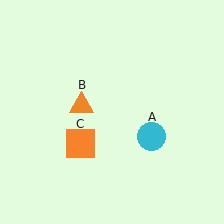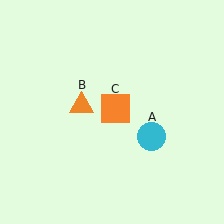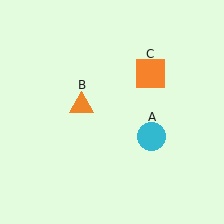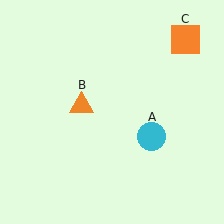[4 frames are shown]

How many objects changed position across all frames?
1 object changed position: orange square (object C).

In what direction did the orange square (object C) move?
The orange square (object C) moved up and to the right.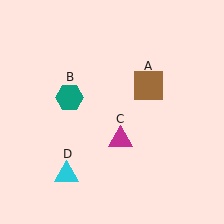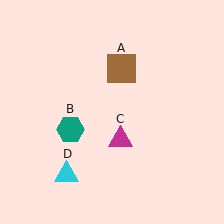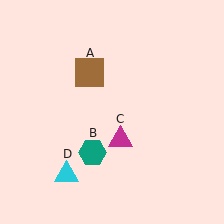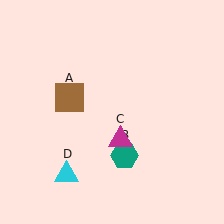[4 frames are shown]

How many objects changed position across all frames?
2 objects changed position: brown square (object A), teal hexagon (object B).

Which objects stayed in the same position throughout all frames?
Magenta triangle (object C) and cyan triangle (object D) remained stationary.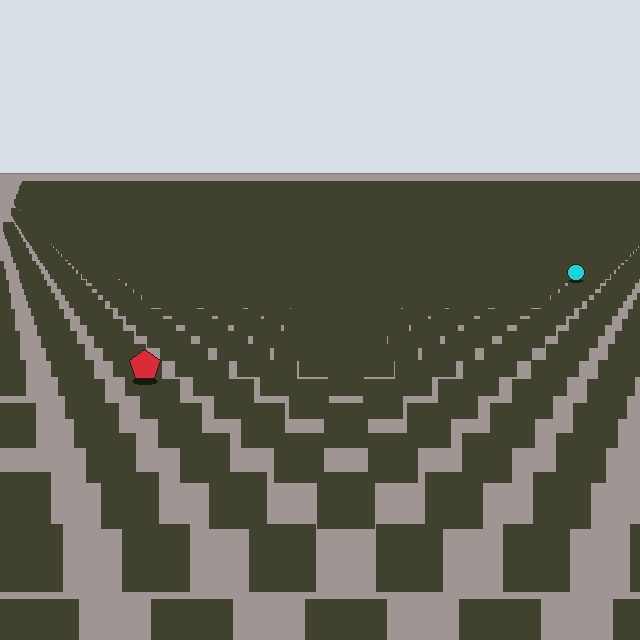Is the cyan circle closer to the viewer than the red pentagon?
No. The red pentagon is closer — you can tell from the texture gradient: the ground texture is coarser near it.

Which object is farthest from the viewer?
The cyan circle is farthest from the viewer. It appears smaller and the ground texture around it is denser.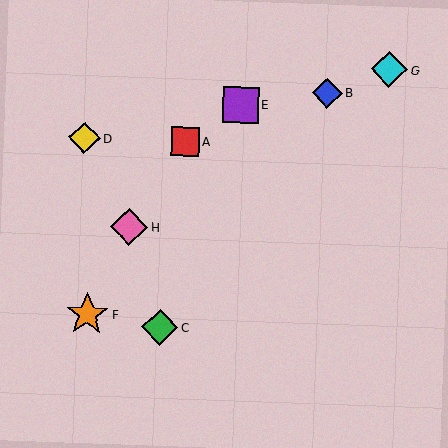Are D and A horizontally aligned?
Yes, both are at y≈138.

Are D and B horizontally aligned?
No, D is at y≈138 and B is at y≈93.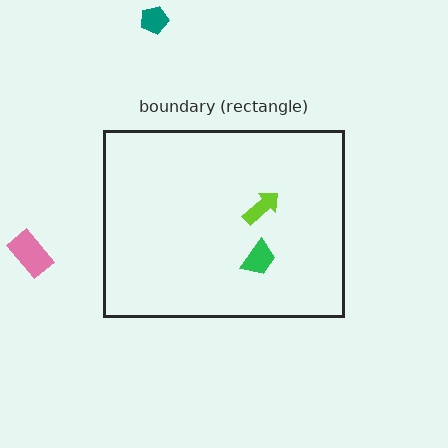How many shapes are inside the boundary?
2 inside, 2 outside.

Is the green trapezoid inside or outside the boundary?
Inside.